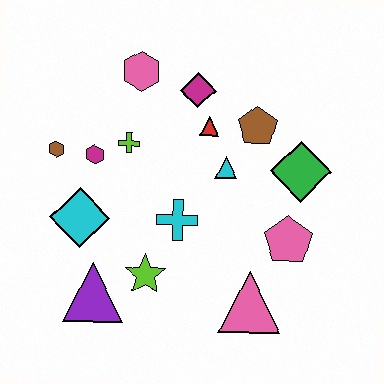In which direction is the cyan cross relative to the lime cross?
The cyan cross is below the lime cross.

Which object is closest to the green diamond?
The brown pentagon is closest to the green diamond.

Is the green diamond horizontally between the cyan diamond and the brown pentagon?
No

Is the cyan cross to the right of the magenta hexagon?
Yes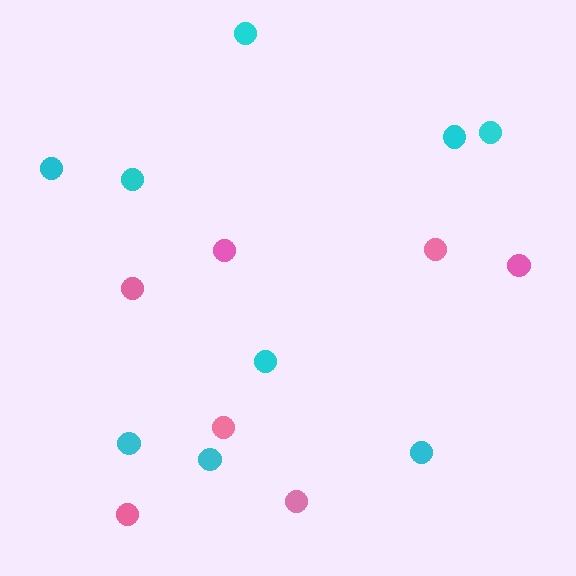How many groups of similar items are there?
There are 2 groups: one group of cyan circles (9) and one group of pink circles (7).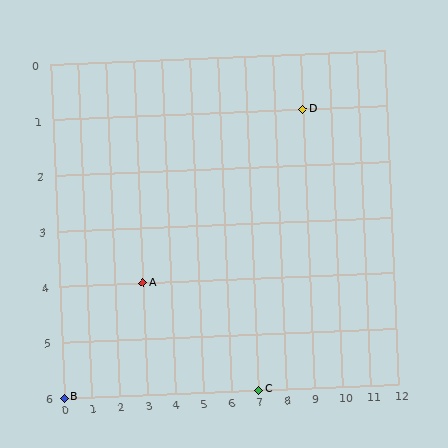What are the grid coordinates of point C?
Point C is at grid coordinates (7, 6).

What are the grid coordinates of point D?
Point D is at grid coordinates (9, 1).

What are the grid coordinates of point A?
Point A is at grid coordinates (3, 4).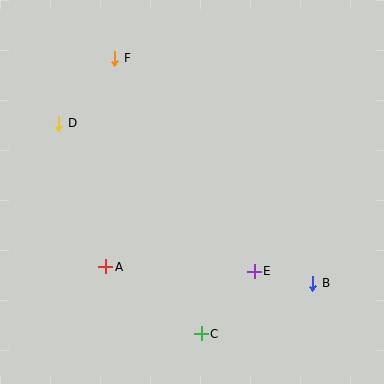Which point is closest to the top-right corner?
Point F is closest to the top-right corner.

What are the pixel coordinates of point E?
Point E is at (254, 271).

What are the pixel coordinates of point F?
Point F is at (115, 58).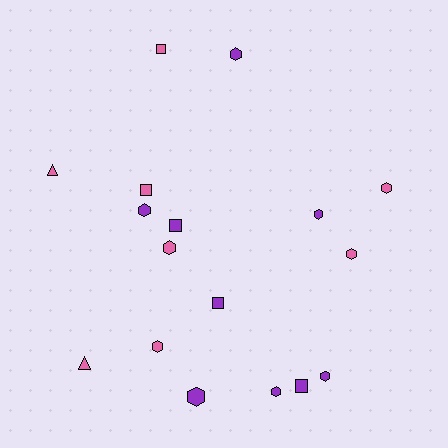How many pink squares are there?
There are 2 pink squares.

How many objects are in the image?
There are 17 objects.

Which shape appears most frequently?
Hexagon, with 10 objects.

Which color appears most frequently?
Purple, with 9 objects.